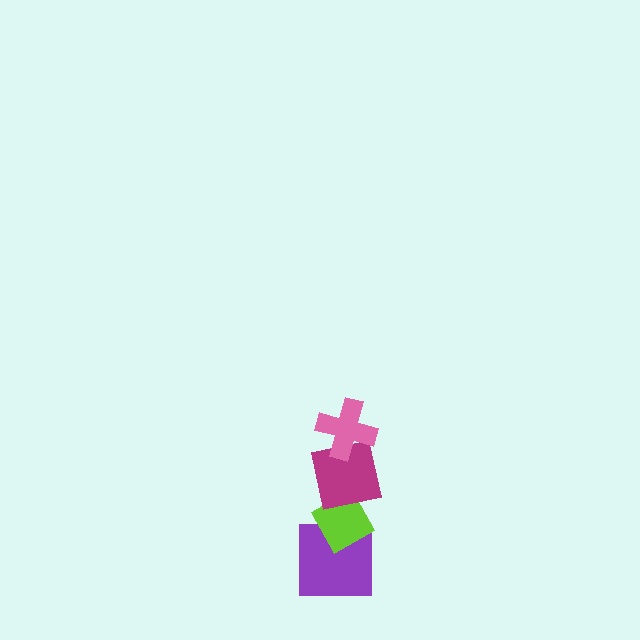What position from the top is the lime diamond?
The lime diamond is 3rd from the top.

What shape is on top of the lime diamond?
The magenta square is on top of the lime diamond.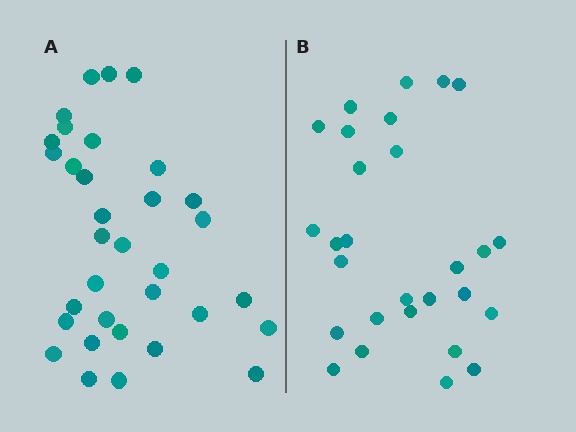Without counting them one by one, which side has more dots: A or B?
Region A (the left region) has more dots.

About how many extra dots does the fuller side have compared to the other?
Region A has about 5 more dots than region B.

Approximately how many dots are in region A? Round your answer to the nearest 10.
About 30 dots. (The exact count is 33, which rounds to 30.)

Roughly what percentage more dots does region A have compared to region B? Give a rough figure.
About 20% more.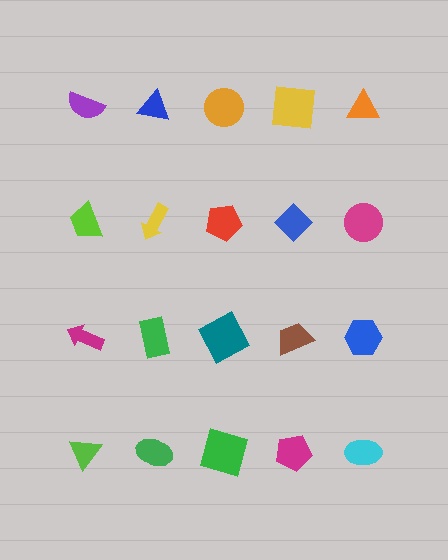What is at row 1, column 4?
A yellow square.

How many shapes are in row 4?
5 shapes.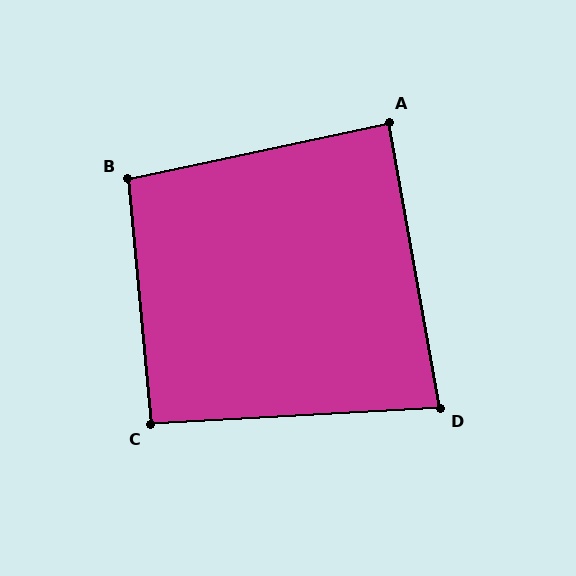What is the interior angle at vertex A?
Approximately 88 degrees (approximately right).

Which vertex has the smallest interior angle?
D, at approximately 83 degrees.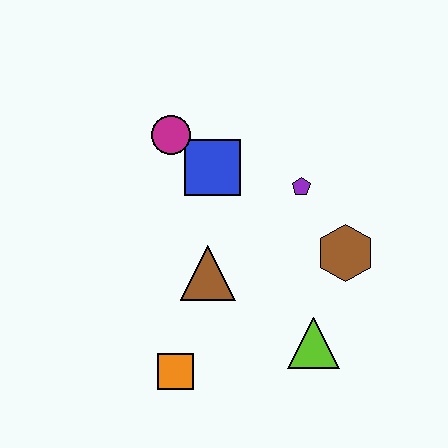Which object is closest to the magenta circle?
The blue square is closest to the magenta circle.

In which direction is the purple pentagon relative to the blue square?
The purple pentagon is to the right of the blue square.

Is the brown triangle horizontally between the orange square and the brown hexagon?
Yes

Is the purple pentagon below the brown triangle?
No